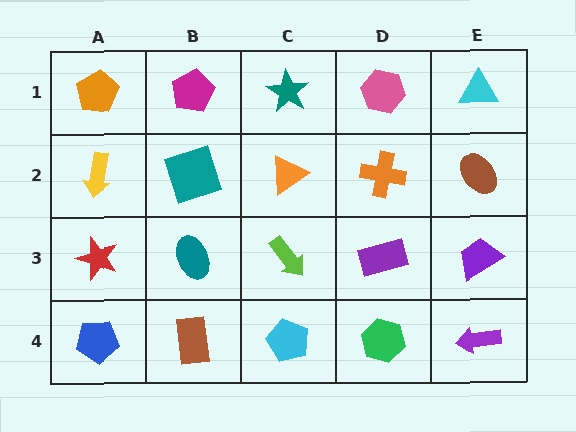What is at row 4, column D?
A green hexagon.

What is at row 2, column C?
An orange triangle.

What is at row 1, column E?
A cyan triangle.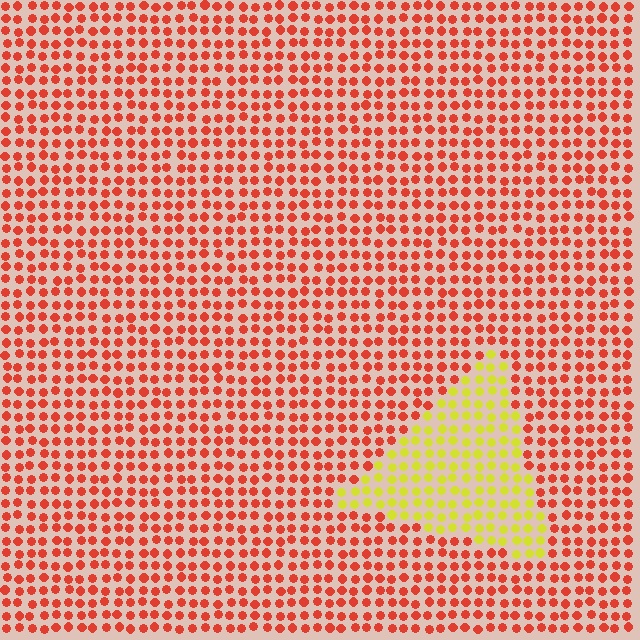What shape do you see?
I see a triangle.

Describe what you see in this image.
The image is filled with small red elements in a uniform arrangement. A triangle-shaped region is visible where the elements are tinted to a slightly different hue, forming a subtle color boundary.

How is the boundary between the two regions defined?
The boundary is defined purely by a slight shift in hue (about 60 degrees). Spacing, size, and orientation are identical on both sides.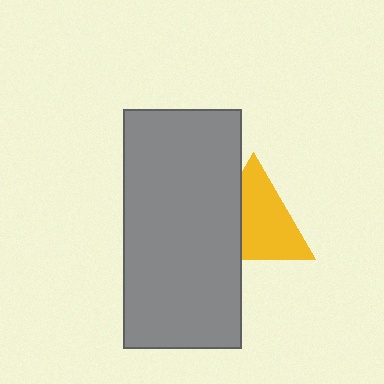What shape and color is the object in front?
The object in front is a gray rectangle.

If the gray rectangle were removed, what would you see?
You would see the complete yellow triangle.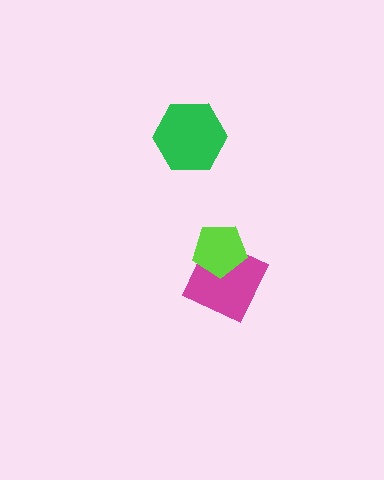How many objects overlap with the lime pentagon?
1 object overlaps with the lime pentagon.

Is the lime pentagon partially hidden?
No, no other shape covers it.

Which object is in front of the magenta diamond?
The lime pentagon is in front of the magenta diamond.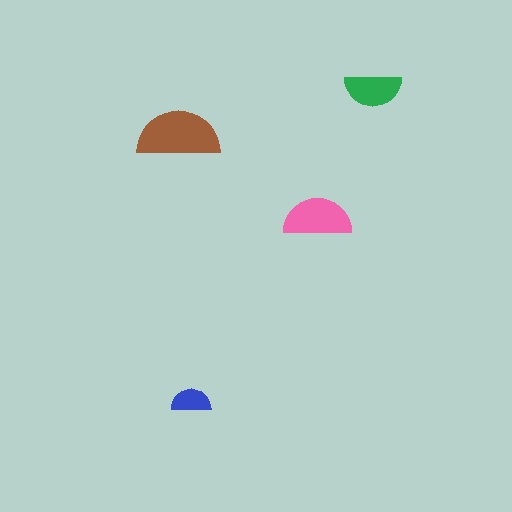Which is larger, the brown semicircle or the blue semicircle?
The brown one.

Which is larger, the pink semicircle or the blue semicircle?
The pink one.